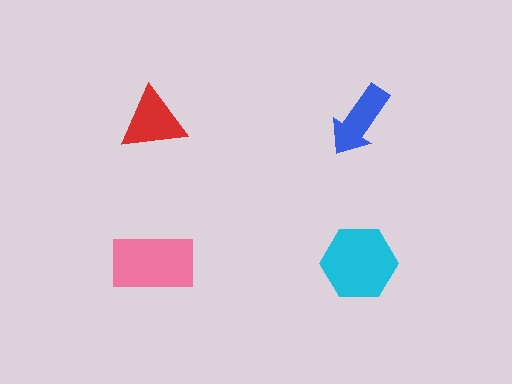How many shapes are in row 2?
2 shapes.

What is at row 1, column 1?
A red triangle.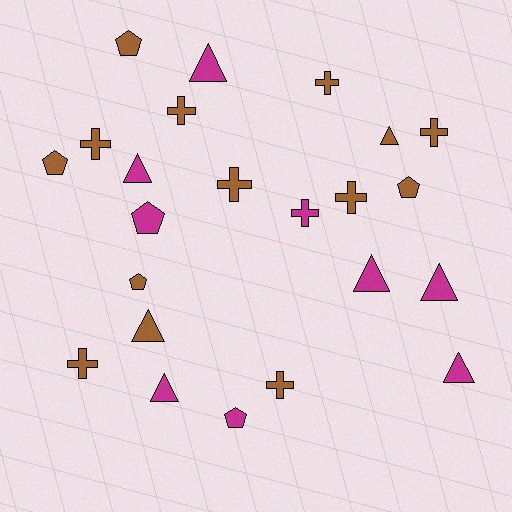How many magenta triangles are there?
There are 6 magenta triangles.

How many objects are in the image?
There are 23 objects.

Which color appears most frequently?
Brown, with 14 objects.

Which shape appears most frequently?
Cross, with 9 objects.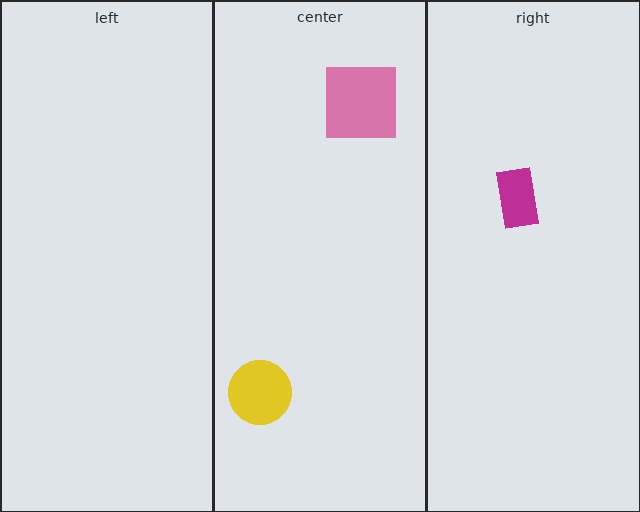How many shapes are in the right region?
1.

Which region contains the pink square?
The center region.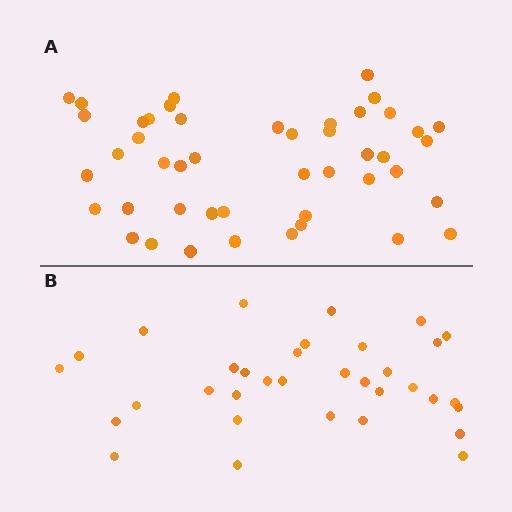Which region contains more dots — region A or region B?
Region A (the top region) has more dots.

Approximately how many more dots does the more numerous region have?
Region A has roughly 12 or so more dots than region B.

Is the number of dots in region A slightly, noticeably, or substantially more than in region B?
Region A has noticeably more, but not dramatically so. The ratio is roughly 1.4 to 1.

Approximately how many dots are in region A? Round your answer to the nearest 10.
About 50 dots. (The exact count is 46, which rounds to 50.)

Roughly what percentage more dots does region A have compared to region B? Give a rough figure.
About 35% more.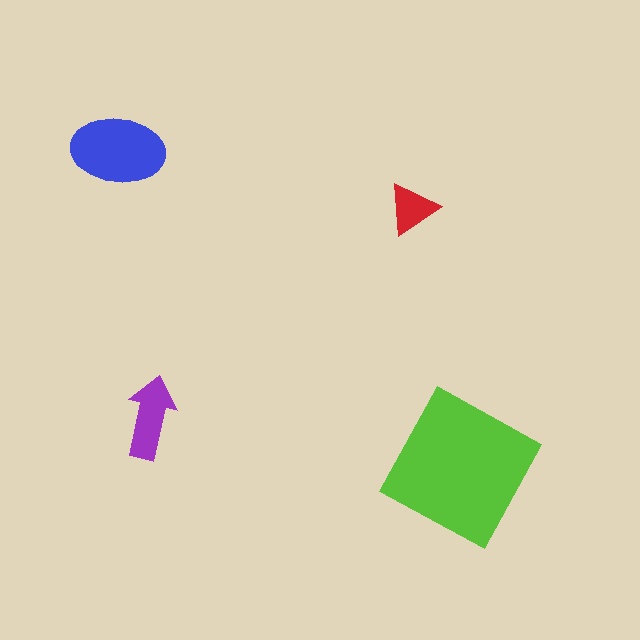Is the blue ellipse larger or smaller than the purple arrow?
Larger.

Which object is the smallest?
The red triangle.